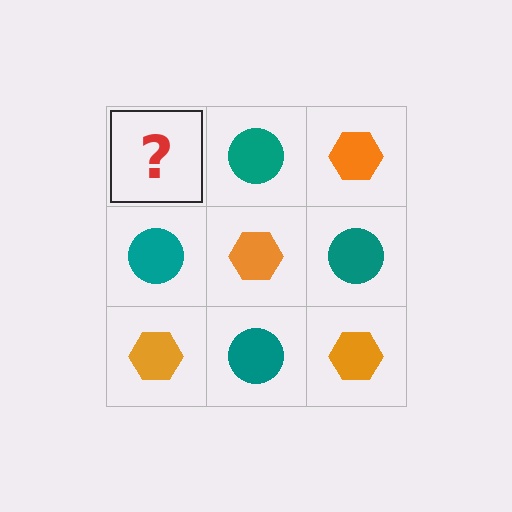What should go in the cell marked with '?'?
The missing cell should contain an orange hexagon.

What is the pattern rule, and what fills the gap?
The rule is that it alternates orange hexagon and teal circle in a checkerboard pattern. The gap should be filled with an orange hexagon.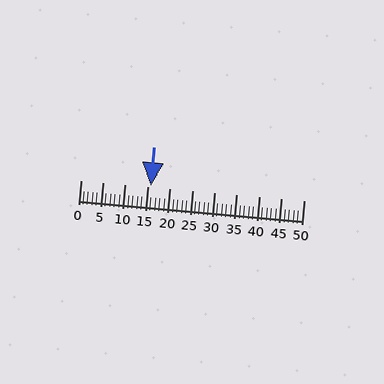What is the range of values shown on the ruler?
The ruler shows values from 0 to 50.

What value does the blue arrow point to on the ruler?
The blue arrow points to approximately 16.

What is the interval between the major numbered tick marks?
The major tick marks are spaced 5 units apart.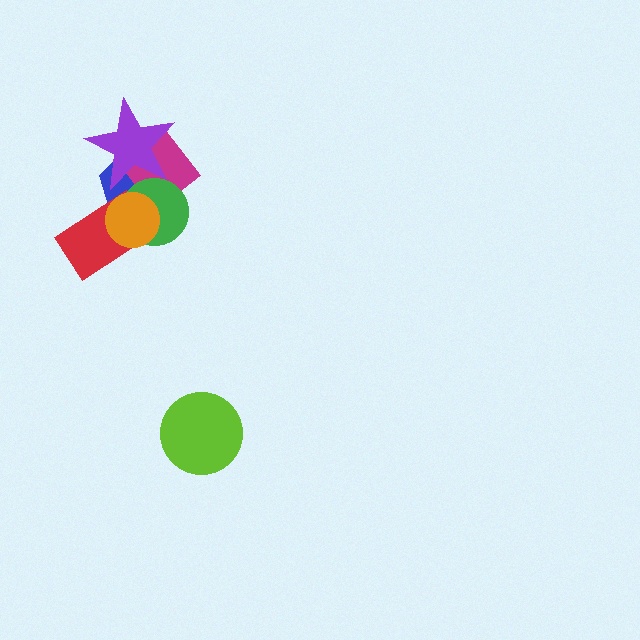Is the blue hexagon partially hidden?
Yes, it is partially covered by another shape.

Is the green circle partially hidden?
Yes, it is partially covered by another shape.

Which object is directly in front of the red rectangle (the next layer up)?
The green circle is directly in front of the red rectangle.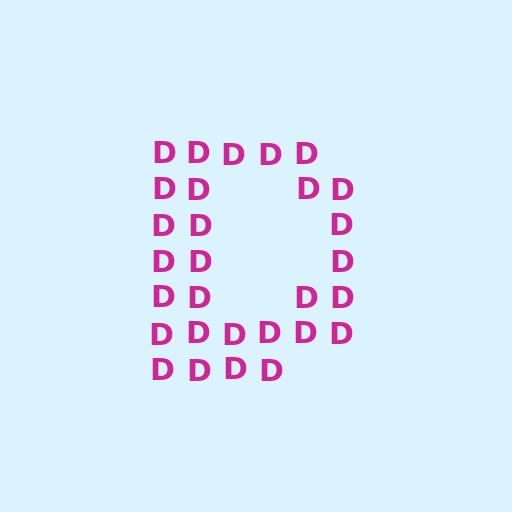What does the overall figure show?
The overall figure shows the letter D.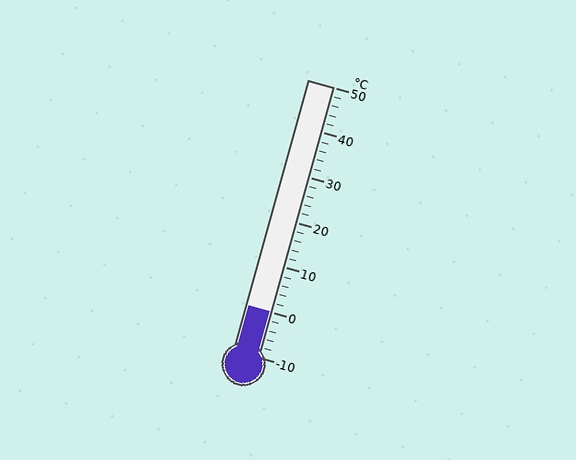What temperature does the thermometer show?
The thermometer shows approximately 0°C.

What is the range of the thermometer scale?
The thermometer scale ranges from -10°C to 50°C.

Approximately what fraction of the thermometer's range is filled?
The thermometer is filled to approximately 15% of its range.